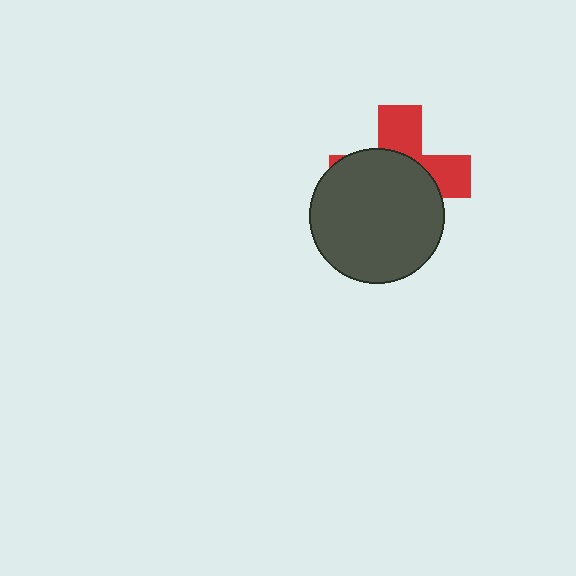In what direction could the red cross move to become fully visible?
The red cross could move up. That would shift it out from behind the dark gray circle entirely.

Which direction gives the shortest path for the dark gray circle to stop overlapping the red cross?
Moving down gives the shortest separation.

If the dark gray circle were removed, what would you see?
You would see the complete red cross.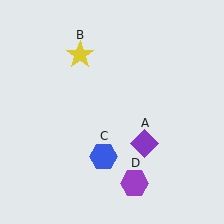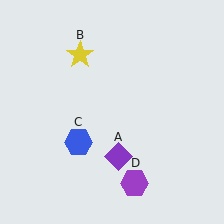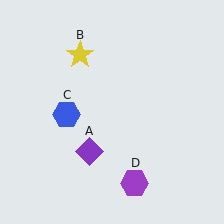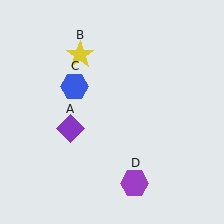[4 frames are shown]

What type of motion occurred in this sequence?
The purple diamond (object A), blue hexagon (object C) rotated clockwise around the center of the scene.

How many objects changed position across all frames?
2 objects changed position: purple diamond (object A), blue hexagon (object C).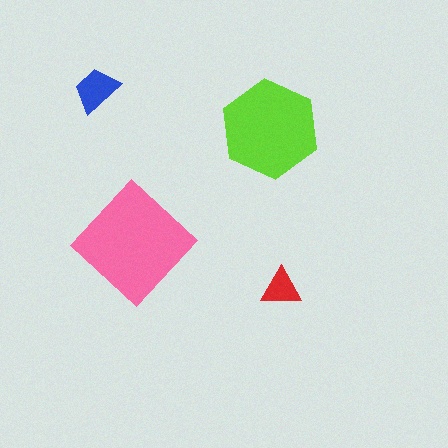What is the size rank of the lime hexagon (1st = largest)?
2nd.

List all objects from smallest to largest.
The red triangle, the blue trapezoid, the lime hexagon, the pink diamond.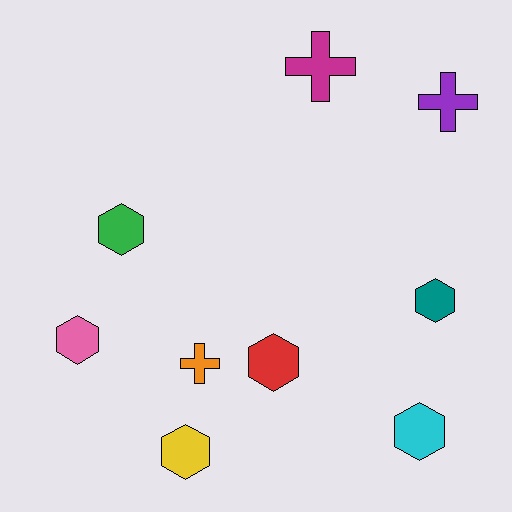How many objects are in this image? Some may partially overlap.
There are 9 objects.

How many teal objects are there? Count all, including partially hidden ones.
There is 1 teal object.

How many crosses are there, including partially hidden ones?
There are 3 crosses.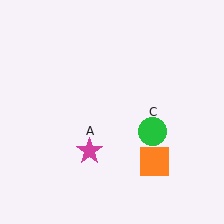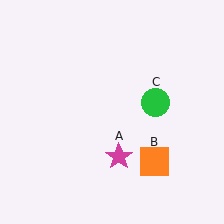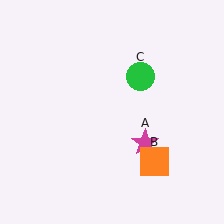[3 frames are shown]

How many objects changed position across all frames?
2 objects changed position: magenta star (object A), green circle (object C).